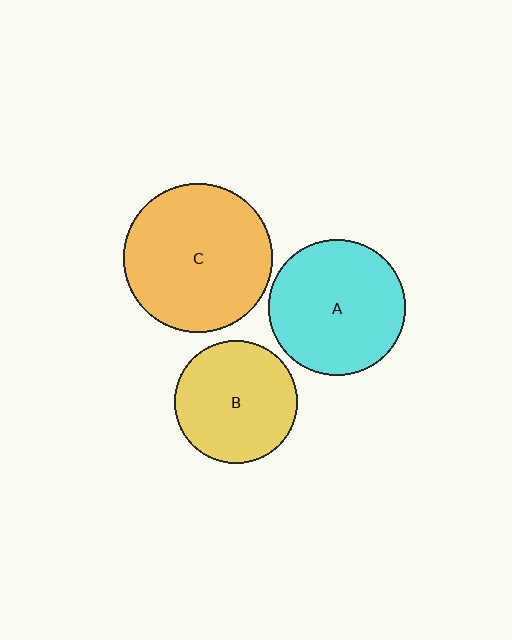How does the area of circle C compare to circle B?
Approximately 1.5 times.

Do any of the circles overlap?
No, none of the circles overlap.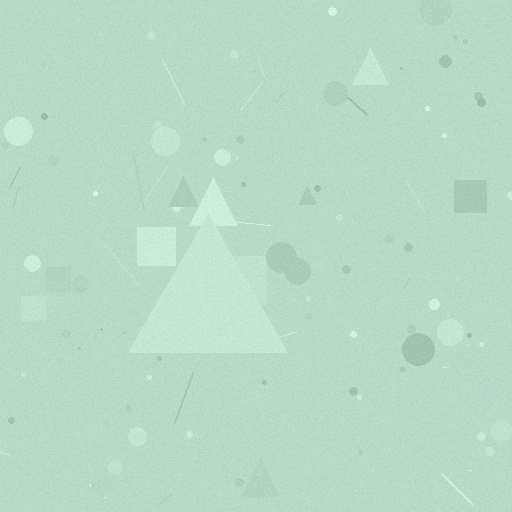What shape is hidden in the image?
A triangle is hidden in the image.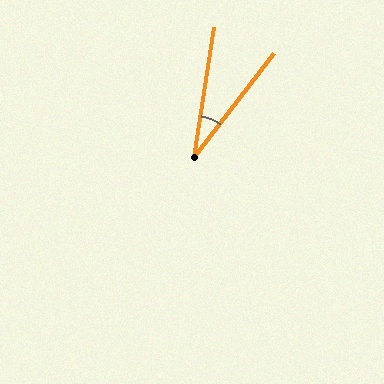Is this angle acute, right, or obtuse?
It is acute.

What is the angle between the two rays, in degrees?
Approximately 28 degrees.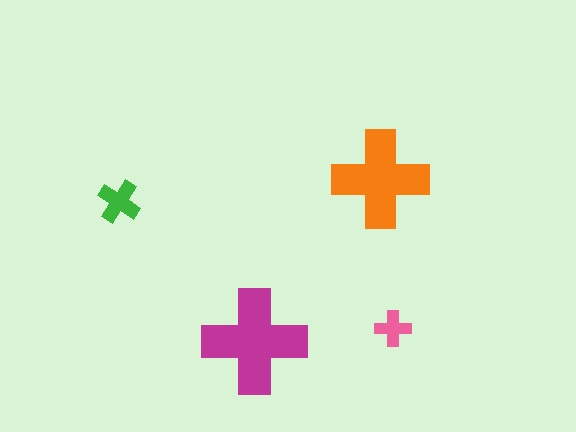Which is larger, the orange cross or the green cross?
The orange one.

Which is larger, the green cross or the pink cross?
The green one.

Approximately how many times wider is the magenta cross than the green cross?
About 2.5 times wider.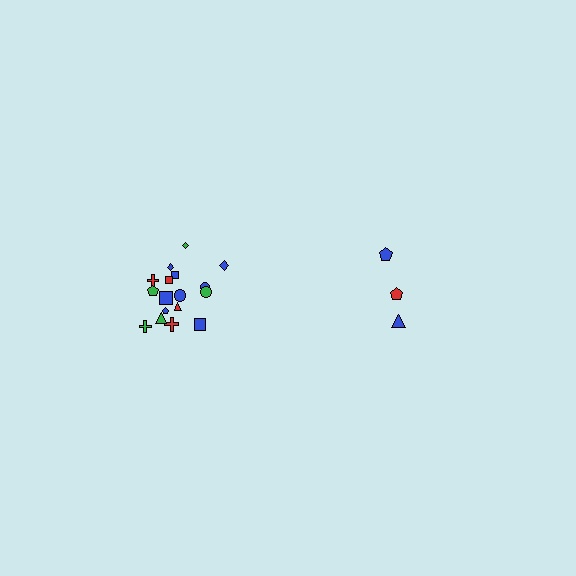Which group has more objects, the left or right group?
The left group.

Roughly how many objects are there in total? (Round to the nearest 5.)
Roughly 20 objects in total.